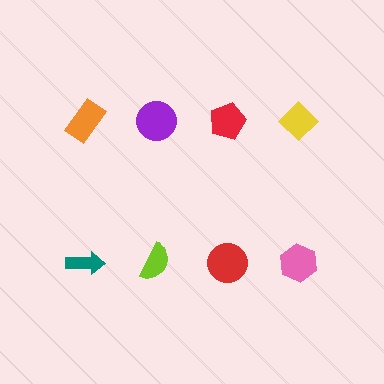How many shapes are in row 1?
4 shapes.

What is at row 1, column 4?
A yellow diamond.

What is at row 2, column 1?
A teal arrow.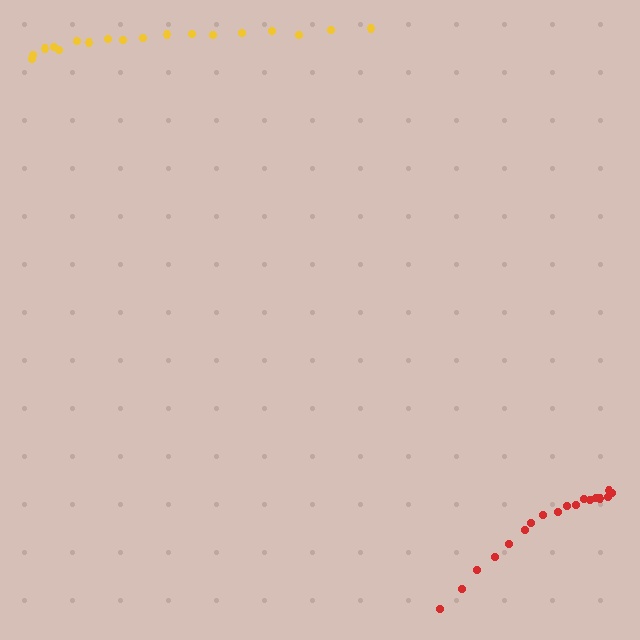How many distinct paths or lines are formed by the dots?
There are 2 distinct paths.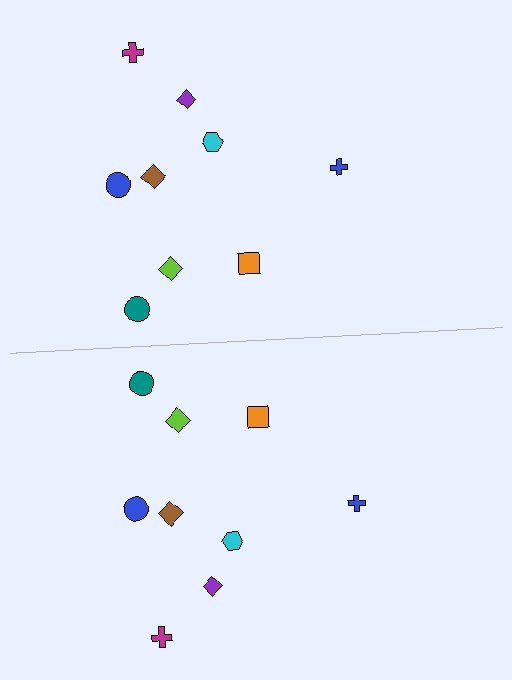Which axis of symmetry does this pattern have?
The pattern has a horizontal axis of symmetry running through the center of the image.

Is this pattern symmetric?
Yes, this pattern has bilateral (reflection) symmetry.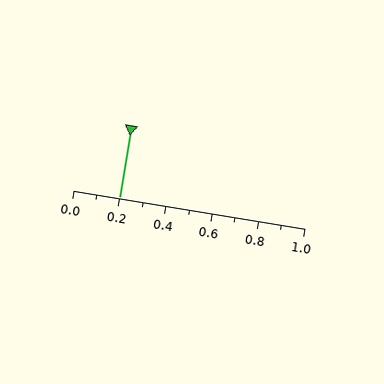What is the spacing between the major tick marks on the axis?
The major ticks are spaced 0.2 apart.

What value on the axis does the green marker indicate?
The marker indicates approximately 0.2.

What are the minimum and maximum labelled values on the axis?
The axis runs from 0.0 to 1.0.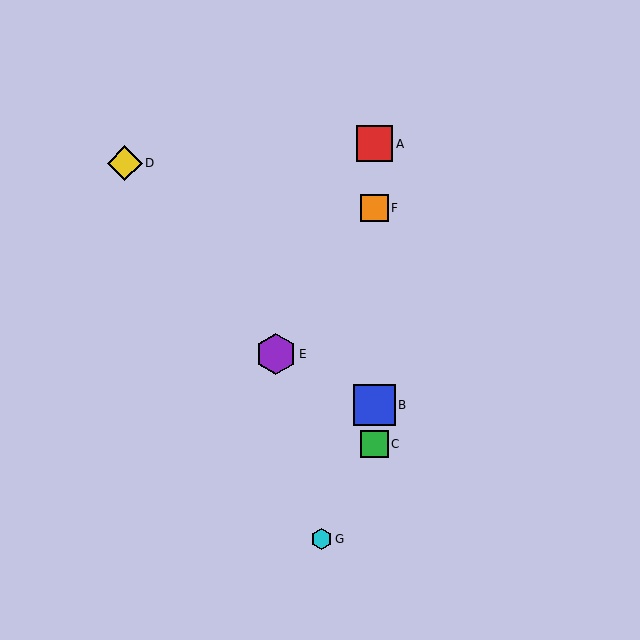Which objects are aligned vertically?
Objects A, B, C, F are aligned vertically.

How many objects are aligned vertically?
4 objects (A, B, C, F) are aligned vertically.